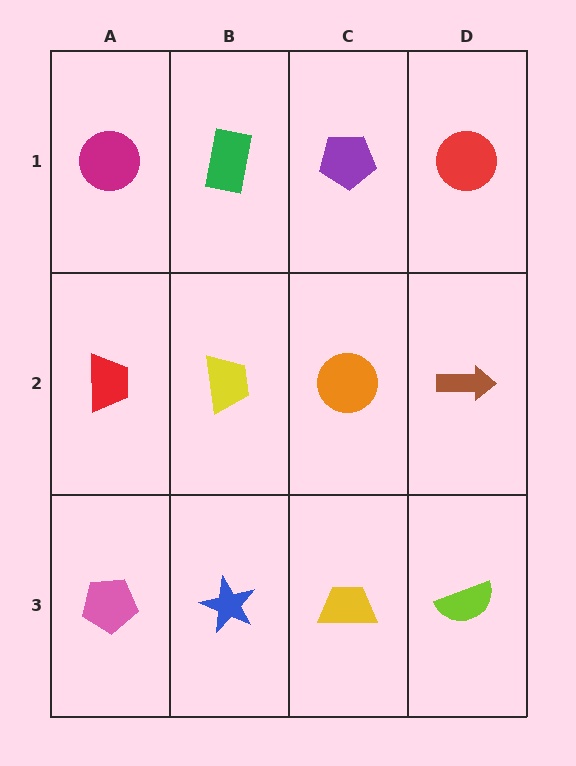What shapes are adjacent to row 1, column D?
A brown arrow (row 2, column D), a purple pentagon (row 1, column C).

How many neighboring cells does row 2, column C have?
4.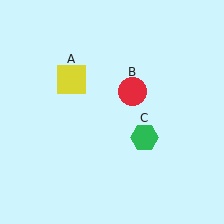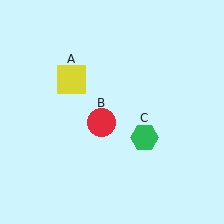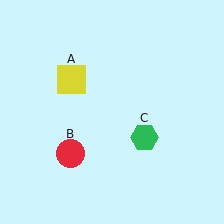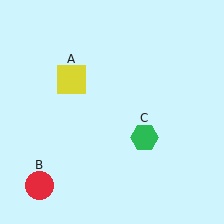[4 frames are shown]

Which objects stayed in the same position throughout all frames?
Yellow square (object A) and green hexagon (object C) remained stationary.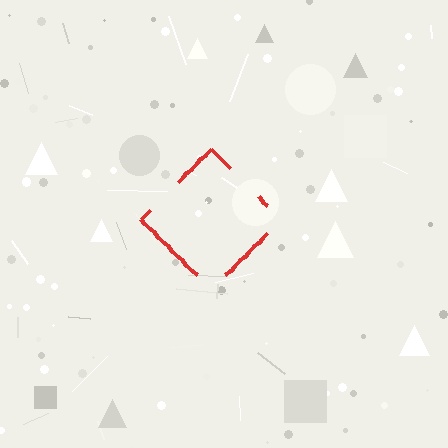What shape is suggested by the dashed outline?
The dashed outline suggests a diamond.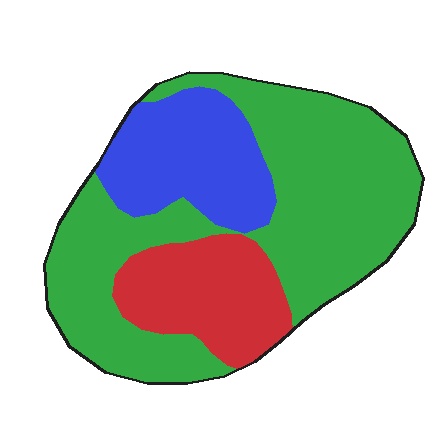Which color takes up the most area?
Green, at roughly 60%.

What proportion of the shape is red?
Red covers around 20% of the shape.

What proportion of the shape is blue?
Blue takes up about one fifth (1/5) of the shape.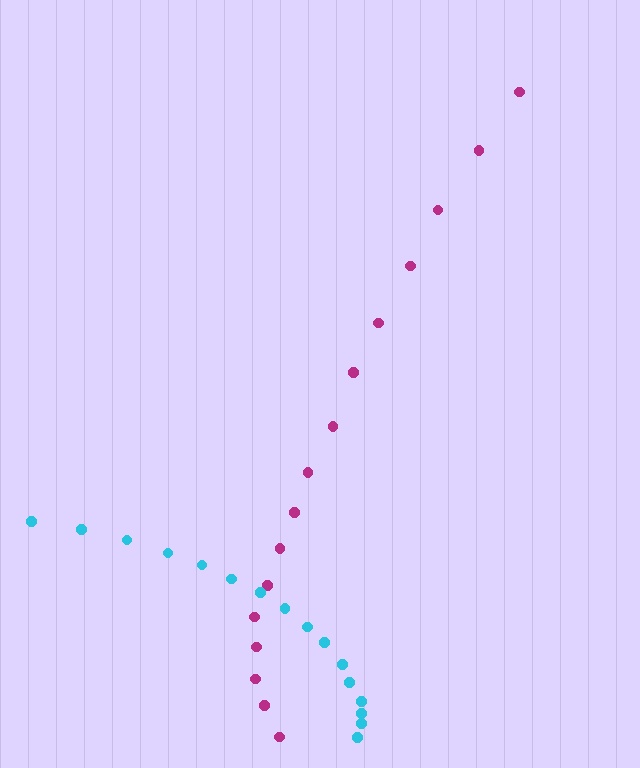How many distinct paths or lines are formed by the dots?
There are 2 distinct paths.